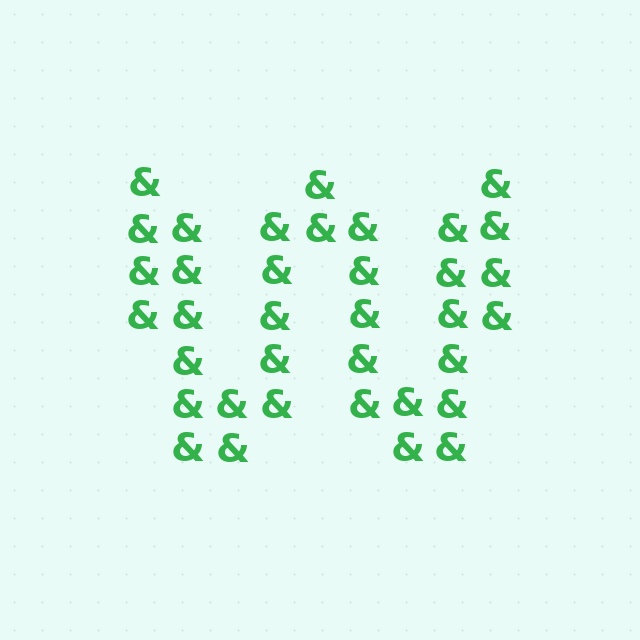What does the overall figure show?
The overall figure shows the letter W.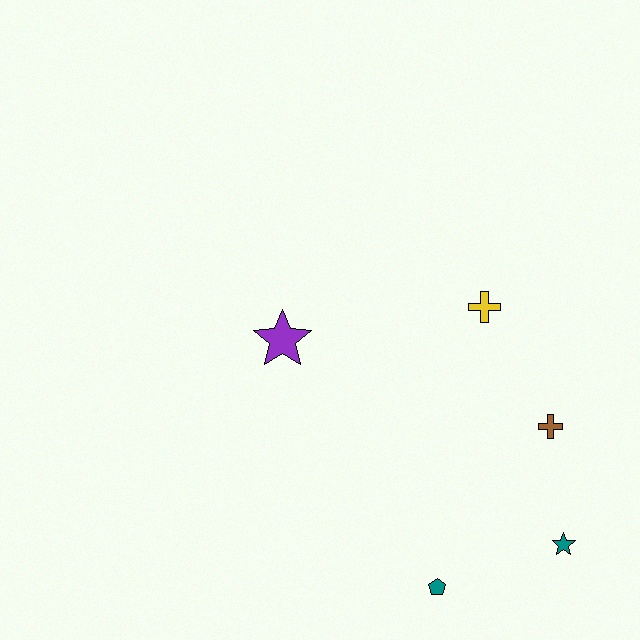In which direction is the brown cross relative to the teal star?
The brown cross is above the teal star.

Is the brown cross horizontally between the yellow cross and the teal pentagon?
No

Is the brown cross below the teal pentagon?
No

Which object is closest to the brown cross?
The teal star is closest to the brown cross.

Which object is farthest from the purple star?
The teal star is farthest from the purple star.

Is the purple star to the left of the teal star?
Yes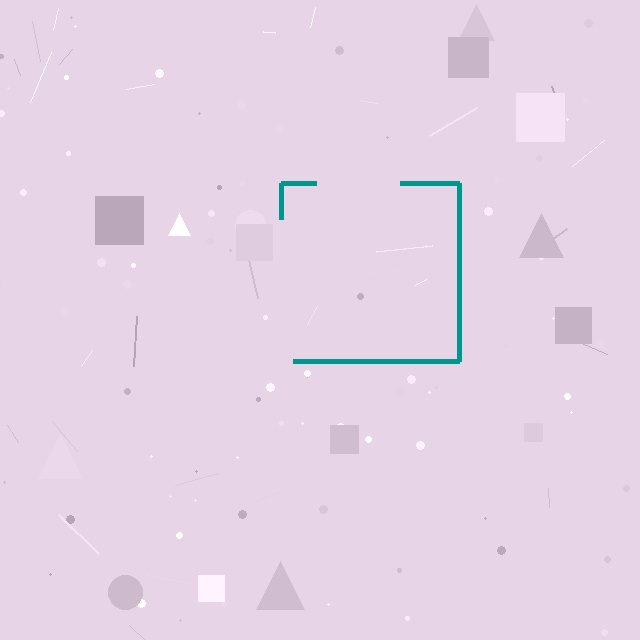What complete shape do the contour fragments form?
The contour fragments form a square.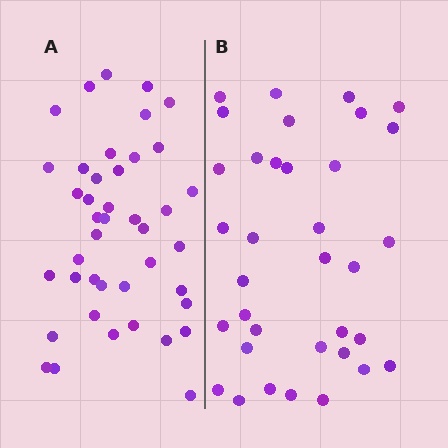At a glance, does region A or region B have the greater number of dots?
Region A (the left region) has more dots.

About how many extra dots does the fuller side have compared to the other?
Region A has roughly 8 or so more dots than region B.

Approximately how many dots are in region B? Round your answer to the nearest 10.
About 40 dots. (The exact count is 35, which rounds to 40.)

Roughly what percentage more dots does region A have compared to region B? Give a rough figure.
About 20% more.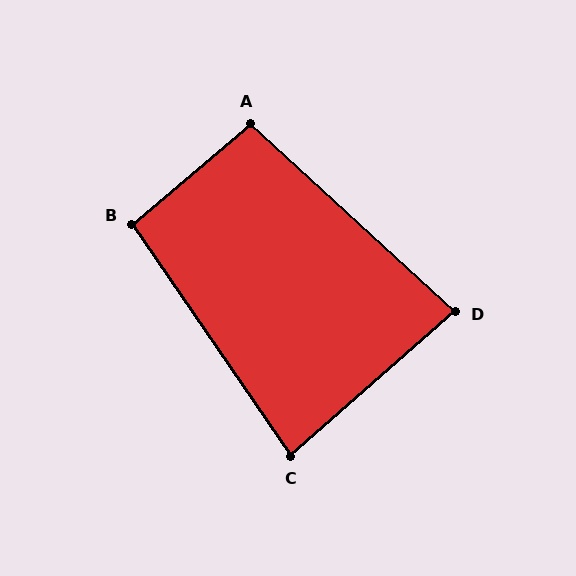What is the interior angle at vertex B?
Approximately 96 degrees (obtuse).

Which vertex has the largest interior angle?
A, at approximately 97 degrees.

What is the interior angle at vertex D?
Approximately 84 degrees (acute).